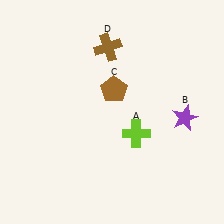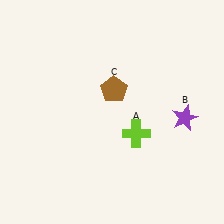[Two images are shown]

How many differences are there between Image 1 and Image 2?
There is 1 difference between the two images.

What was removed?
The brown cross (D) was removed in Image 2.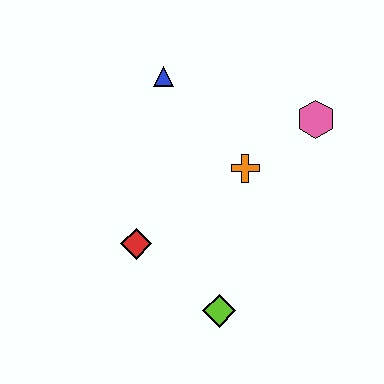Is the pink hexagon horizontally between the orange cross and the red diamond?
No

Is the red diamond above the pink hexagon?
No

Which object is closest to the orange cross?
The pink hexagon is closest to the orange cross.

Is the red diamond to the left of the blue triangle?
Yes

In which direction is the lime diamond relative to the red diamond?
The lime diamond is to the right of the red diamond.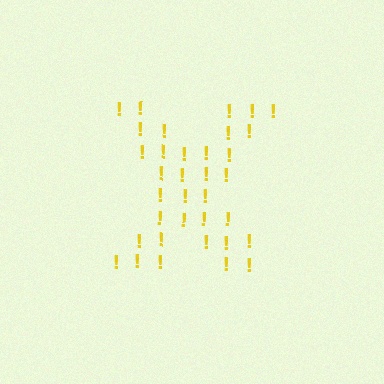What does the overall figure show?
The overall figure shows the letter X.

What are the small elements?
The small elements are exclamation marks.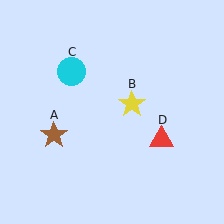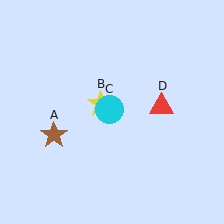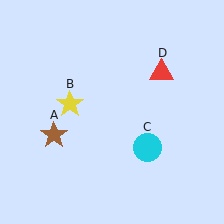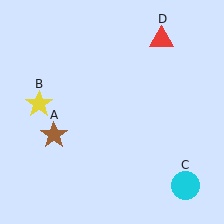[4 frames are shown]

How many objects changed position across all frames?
3 objects changed position: yellow star (object B), cyan circle (object C), red triangle (object D).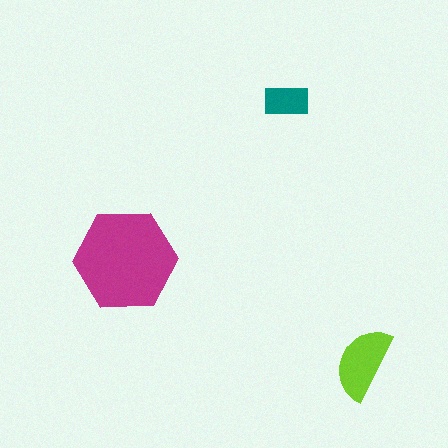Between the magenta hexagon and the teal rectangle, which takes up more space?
The magenta hexagon.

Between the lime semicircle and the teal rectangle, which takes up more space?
The lime semicircle.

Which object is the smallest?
The teal rectangle.